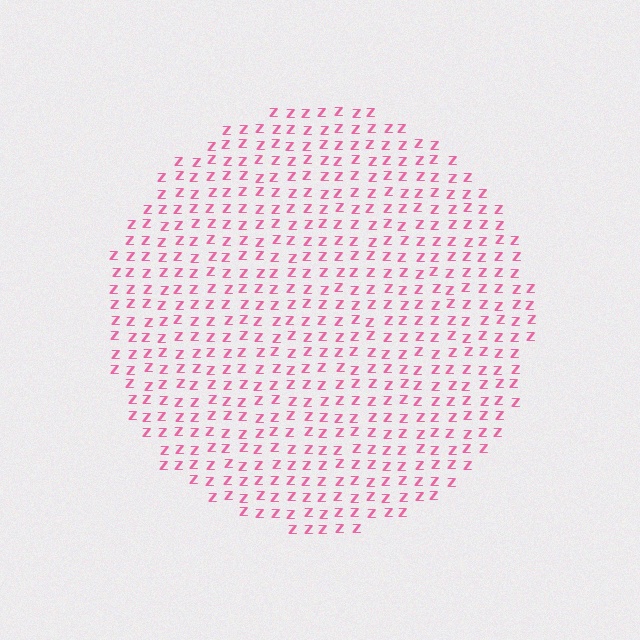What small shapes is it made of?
It is made of small letter Z's.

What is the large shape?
The large shape is a circle.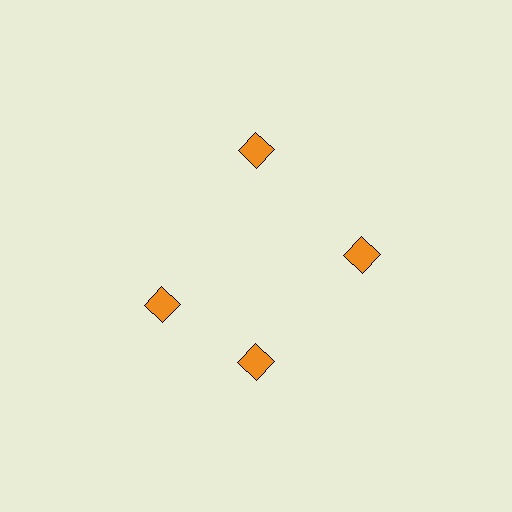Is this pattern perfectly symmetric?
No. The 4 orange diamonds are arranged in a ring, but one element near the 9 o'clock position is rotated out of alignment along the ring, breaking the 4-fold rotational symmetry.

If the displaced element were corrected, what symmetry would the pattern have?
It would have 4-fold rotational symmetry — the pattern would map onto itself every 90 degrees.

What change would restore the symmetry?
The symmetry would be restored by rotating it back into even spacing with its neighbors so that all 4 diamonds sit at equal angles and equal distance from the center.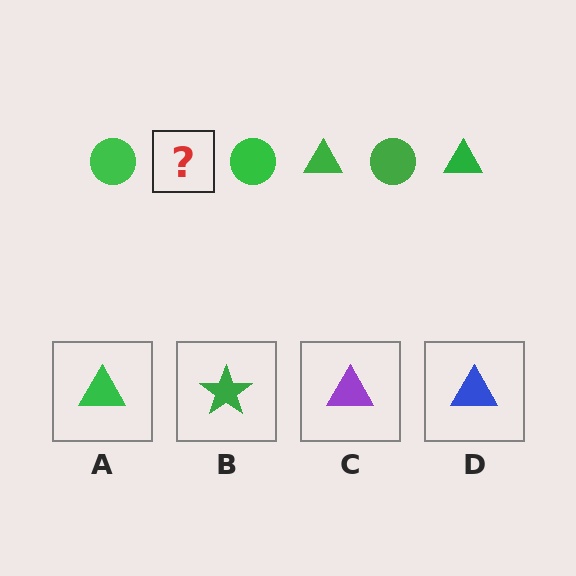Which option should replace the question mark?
Option A.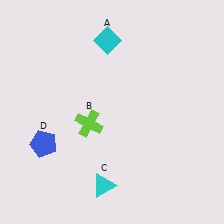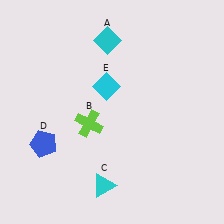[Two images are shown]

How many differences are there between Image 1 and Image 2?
There is 1 difference between the two images.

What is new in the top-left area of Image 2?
A cyan diamond (E) was added in the top-left area of Image 2.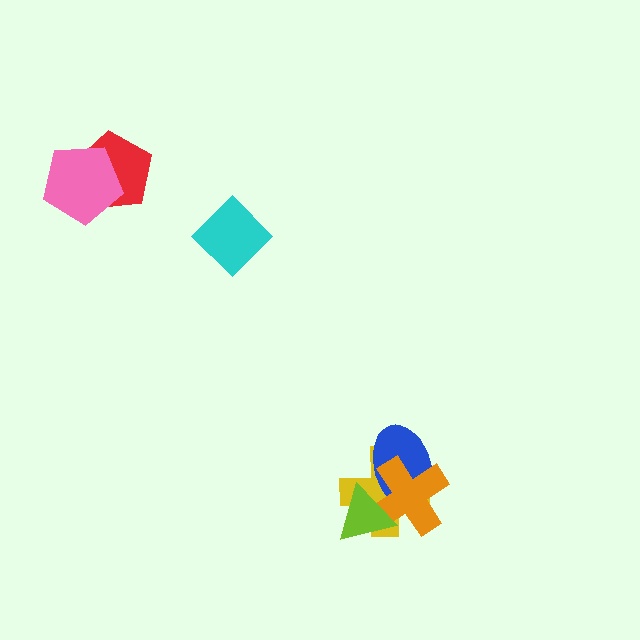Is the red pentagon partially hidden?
Yes, it is partially covered by another shape.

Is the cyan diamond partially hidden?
No, no other shape covers it.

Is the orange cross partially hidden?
Yes, it is partially covered by another shape.